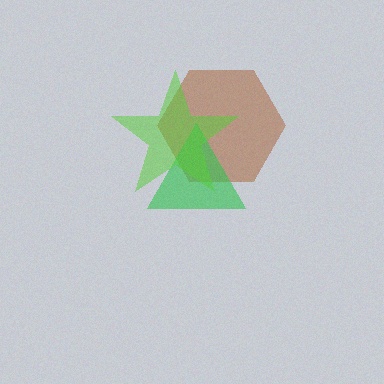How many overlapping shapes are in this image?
There are 3 overlapping shapes in the image.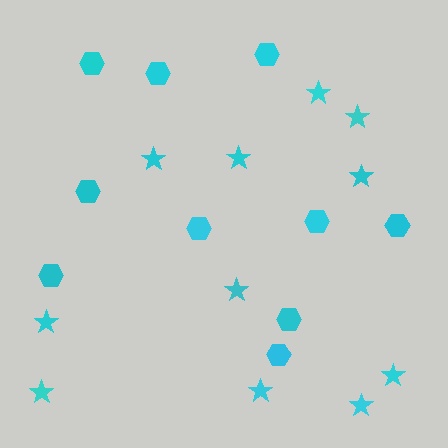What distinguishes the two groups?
There are 2 groups: one group of stars (11) and one group of hexagons (10).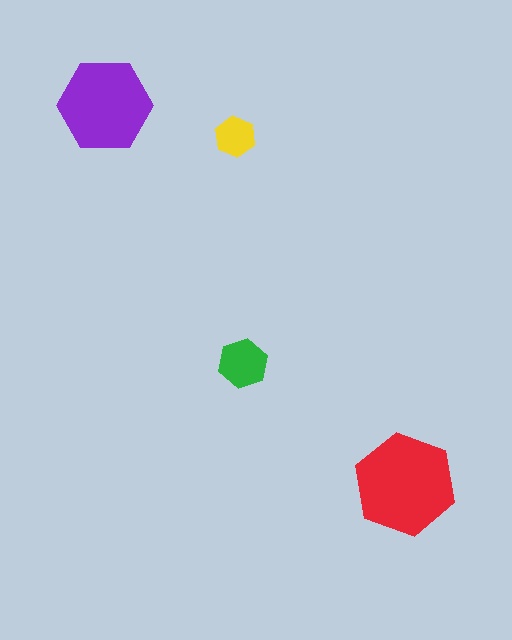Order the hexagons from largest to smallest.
the red one, the purple one, the green one, the yellow one.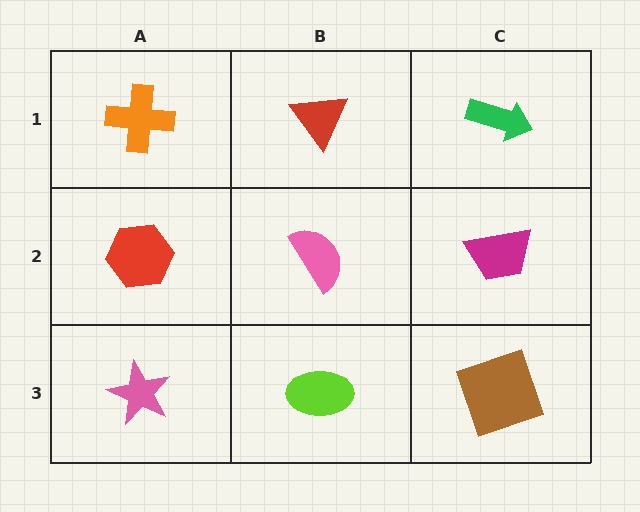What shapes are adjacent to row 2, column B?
A red triangle (row 1, column B), a lime ellipse (row 3, column B), a red hexagon (row 2, column A), a magenta trapezoid (row 2, column C).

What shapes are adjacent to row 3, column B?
A pink semicircle (row 2, column B), a pink star (row 3, column A), a brown square (row 3, column C).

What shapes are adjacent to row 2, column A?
An orange cross (row 1, column A), a pink star (row 3, column A), a pink semicircle (row 2, column B).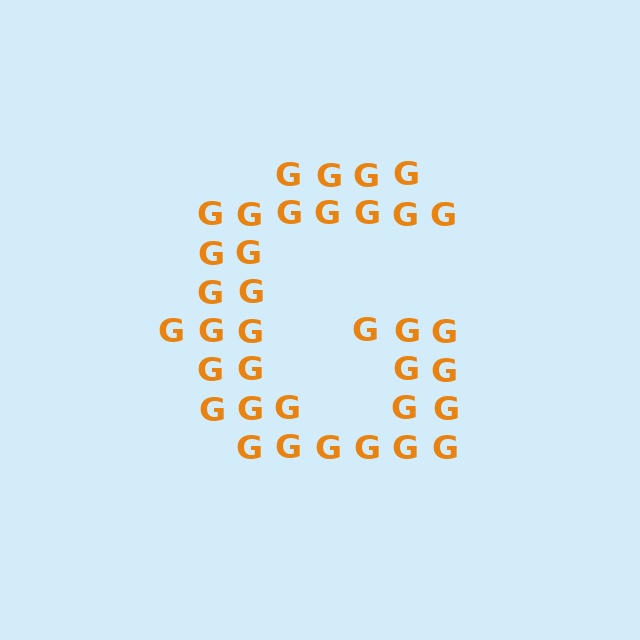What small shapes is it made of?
It is made of small letter G's.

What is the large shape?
The large shape is the letter G.